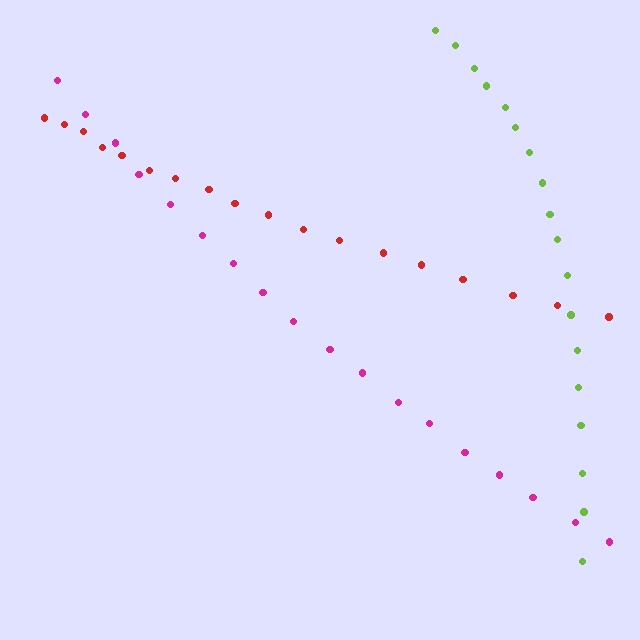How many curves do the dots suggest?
There are 3 distinct paths.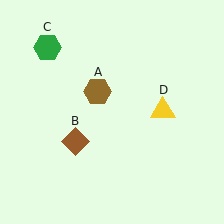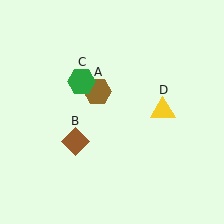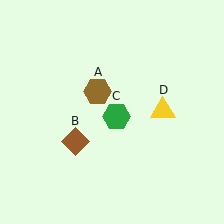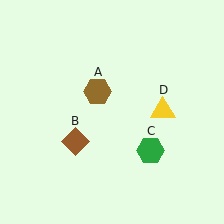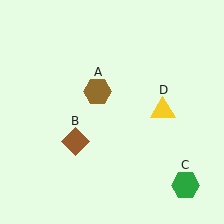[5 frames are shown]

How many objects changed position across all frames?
1 object changed position: green hexagon (object C).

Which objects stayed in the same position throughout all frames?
Brown hexagon (object A) and brown diamond (object B) and yellow triangle (object D) remained stationary.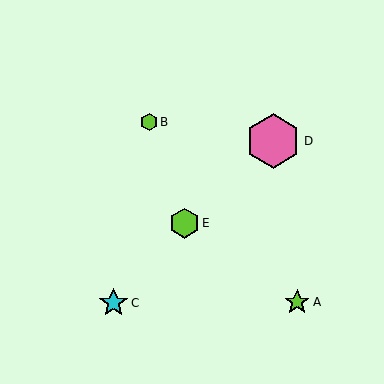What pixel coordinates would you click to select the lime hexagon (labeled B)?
Click at (149, 122) to select the lime hexagon B.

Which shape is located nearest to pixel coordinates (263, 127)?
The pink hexagon (labeled D) at (273, 141) is nearest to that location.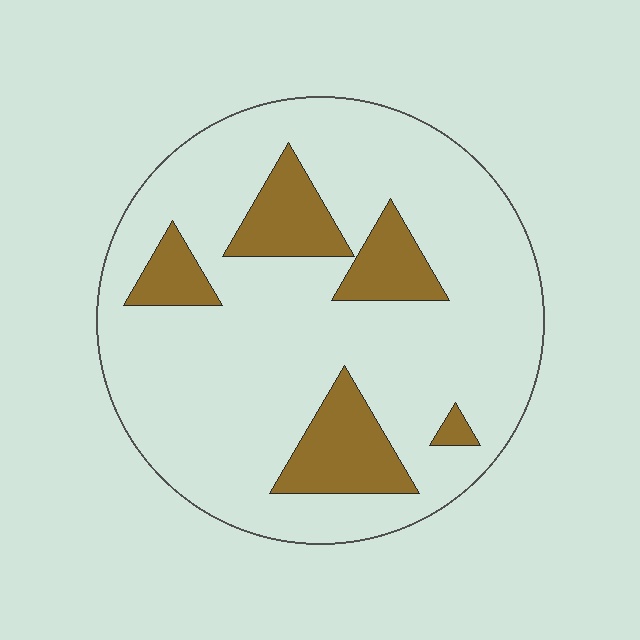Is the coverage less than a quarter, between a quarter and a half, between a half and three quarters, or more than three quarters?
Less than a quarter.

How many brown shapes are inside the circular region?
5.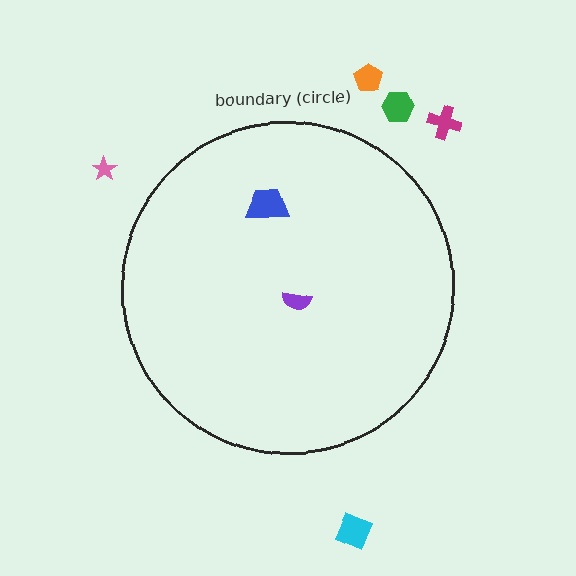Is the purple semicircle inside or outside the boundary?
Inside.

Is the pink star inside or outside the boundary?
Outside.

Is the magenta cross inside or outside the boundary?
Outside.